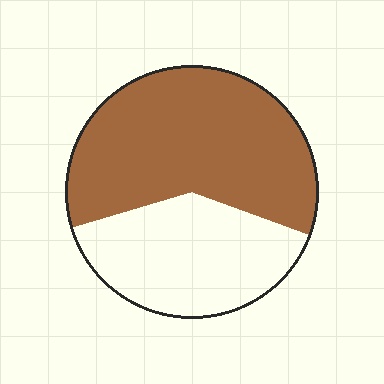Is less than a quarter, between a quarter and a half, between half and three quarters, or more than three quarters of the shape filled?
Between half and three quarters.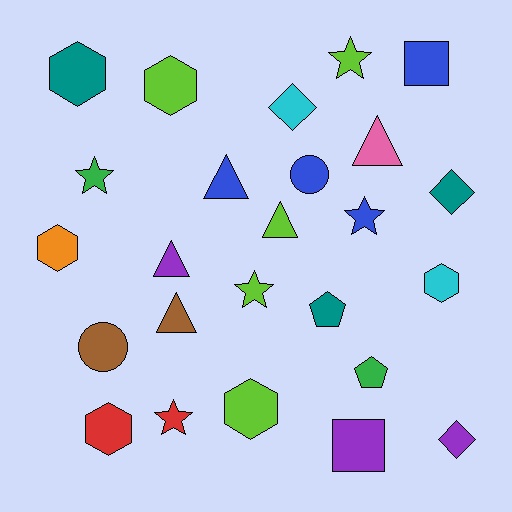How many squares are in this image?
There are 2 squares.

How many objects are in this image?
There are 25 objects.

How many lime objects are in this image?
There are 5 lime objects.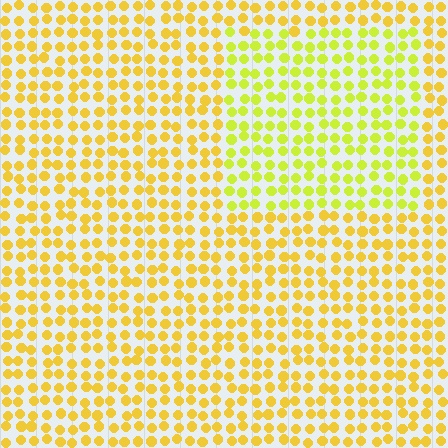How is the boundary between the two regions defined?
The boundary is defined purely by a slight shift in hue (about 26 degrees). Spacing, size, and orientation are identical on both sides.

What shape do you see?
I see a rectangle.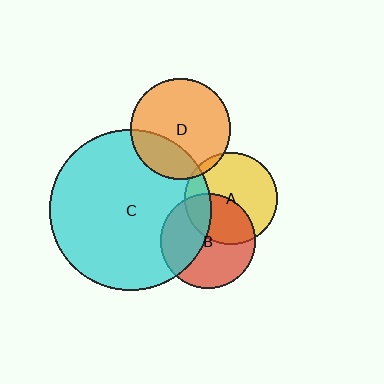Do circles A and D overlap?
Yes.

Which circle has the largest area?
Circle C (cyan).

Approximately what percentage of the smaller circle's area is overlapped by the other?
Approximately 5%.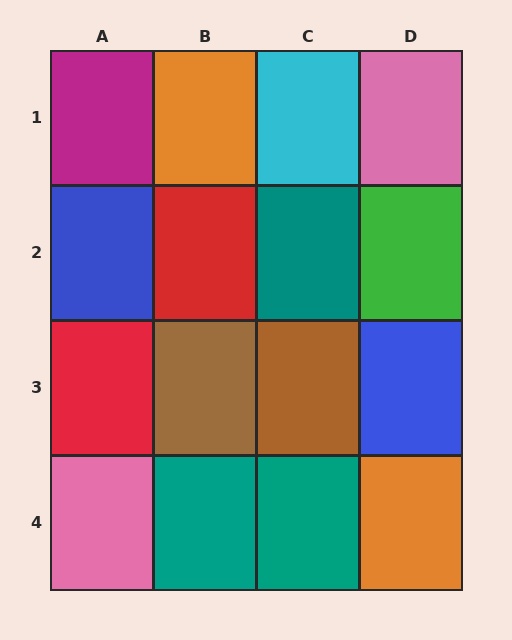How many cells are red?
2 cells are red.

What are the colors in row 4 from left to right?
Pink, teal, teal, orange.